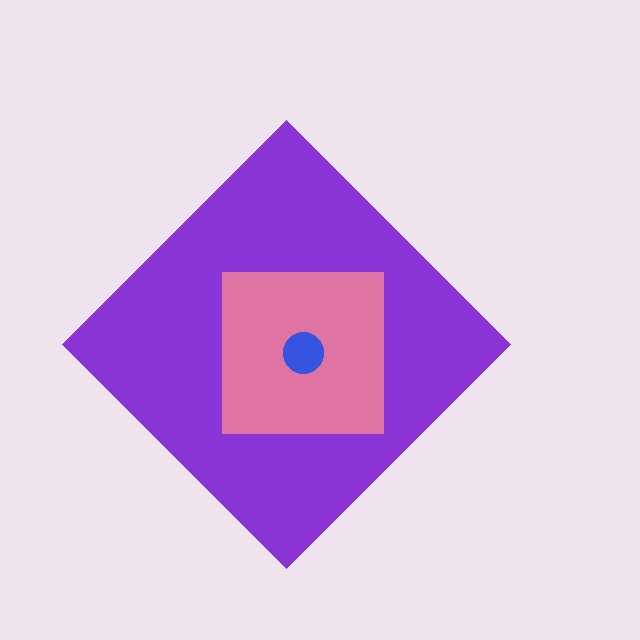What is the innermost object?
The blue circle.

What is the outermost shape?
The purple diamond.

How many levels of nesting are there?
3.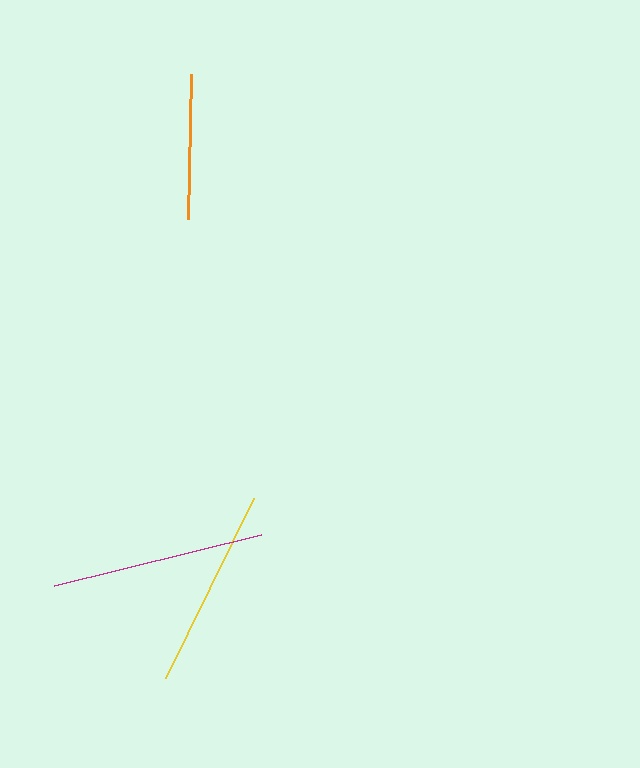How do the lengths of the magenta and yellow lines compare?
The magenta and yellow lines are approximately the same length.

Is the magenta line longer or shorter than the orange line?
The magenta line is longer than the orange line.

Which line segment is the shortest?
The orange line is the shortest at approximately 146 pixels.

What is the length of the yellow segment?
The yellow segment is approximately 200 pixels long.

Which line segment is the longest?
The magenta line is the longest at approximately 214 pixels.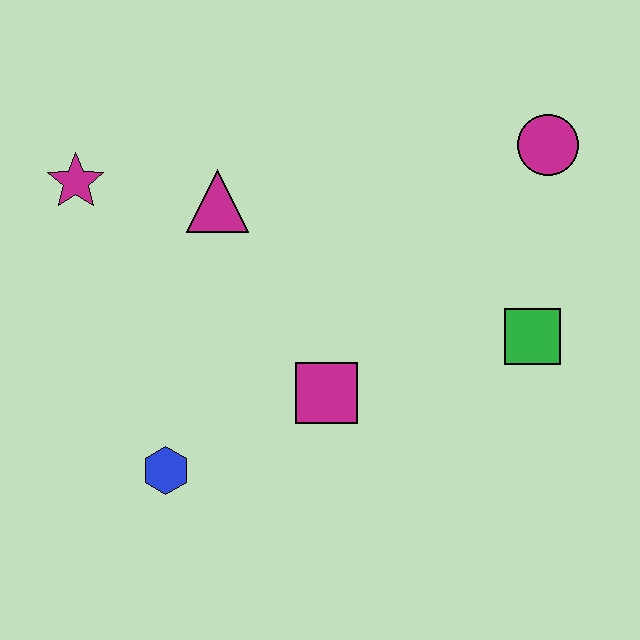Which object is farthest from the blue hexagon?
The magenta circle is farthest from the blue hexagon.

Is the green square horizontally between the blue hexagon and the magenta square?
No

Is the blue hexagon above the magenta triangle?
No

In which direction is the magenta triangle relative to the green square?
The magenta triangle is to the left of the green square.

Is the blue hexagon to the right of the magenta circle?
No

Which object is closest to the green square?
The magenta circle is closest to the green square.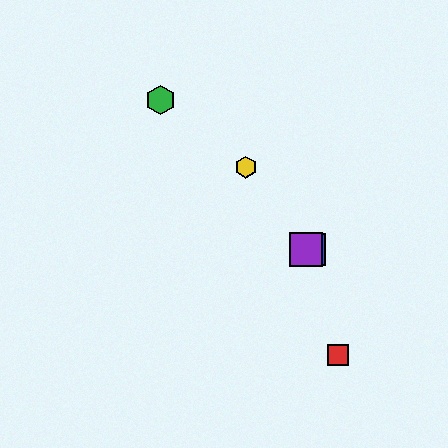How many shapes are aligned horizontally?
2 shapes (the blue square, the purple square) are aligned horizontally.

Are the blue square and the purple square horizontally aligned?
Yes, both are at y≈249.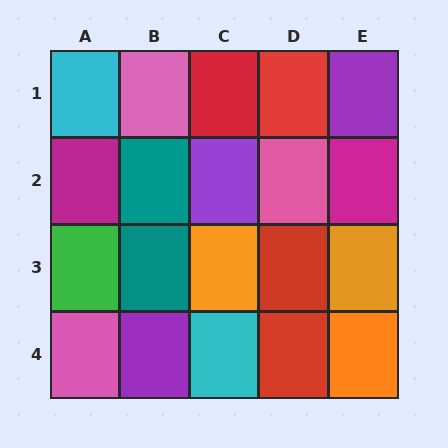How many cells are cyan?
2 cells are cyan.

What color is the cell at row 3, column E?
Orange.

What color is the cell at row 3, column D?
Red.